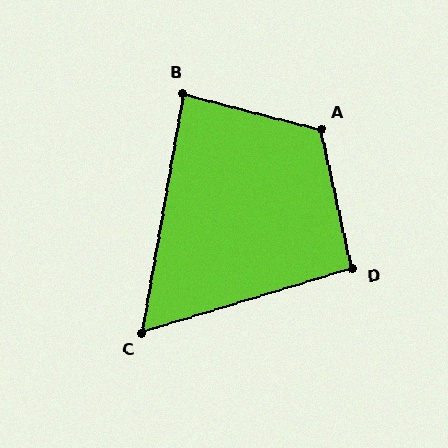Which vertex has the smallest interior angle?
C, at approximately 63 degrees.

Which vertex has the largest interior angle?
A, at approximately 117 degrees.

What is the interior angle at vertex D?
Approximately 94 degrees (approximately right).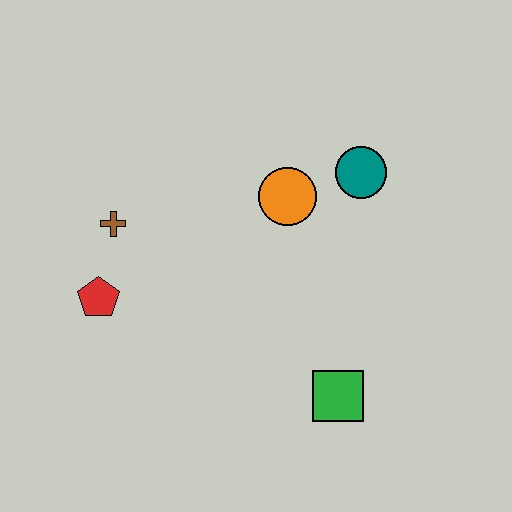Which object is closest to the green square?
The orange circle is closest to the green square.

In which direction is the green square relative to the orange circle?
The green square is below the orange circle.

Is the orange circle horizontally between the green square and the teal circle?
No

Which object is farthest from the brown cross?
The green square is farthest from the brown cross.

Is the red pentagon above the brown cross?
No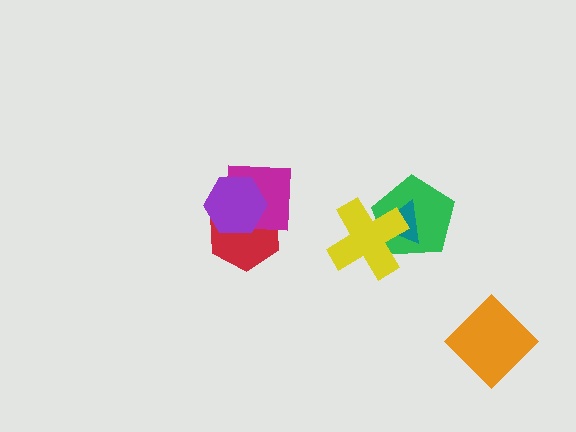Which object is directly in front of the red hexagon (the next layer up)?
The magenta square is directly in front of the red hexagon.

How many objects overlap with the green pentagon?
2 objects overlap with the green pentagon.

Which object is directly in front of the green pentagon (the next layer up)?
The teal triangle is directly in front of the green pentagon.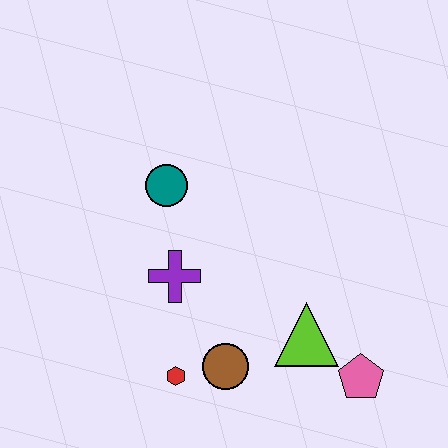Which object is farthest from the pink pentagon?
The teal circle is farthest from the pink pentagon.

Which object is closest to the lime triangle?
The pink pentagon is closest to the lime triangle.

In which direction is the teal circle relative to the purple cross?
The teal circle is above the purple cross.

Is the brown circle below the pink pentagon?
No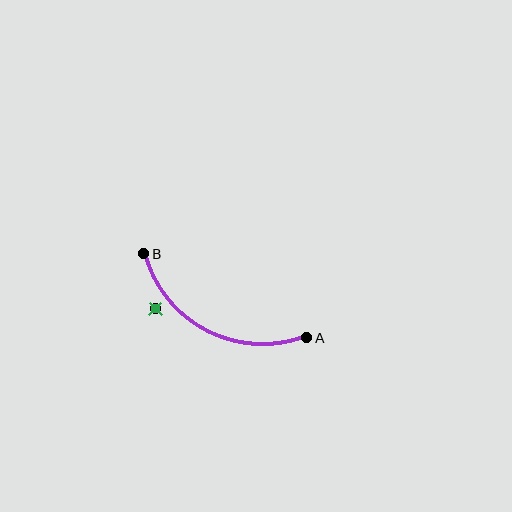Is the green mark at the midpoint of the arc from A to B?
No — the green mark does not lie on the arc at all. It sits slightly outside the curve.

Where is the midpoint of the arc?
The arc midpoint is the point on the curve farthest from the straight line joining A and B. It sits below that line.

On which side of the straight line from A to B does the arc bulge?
The arc bulges below the straight line connecting A and B.